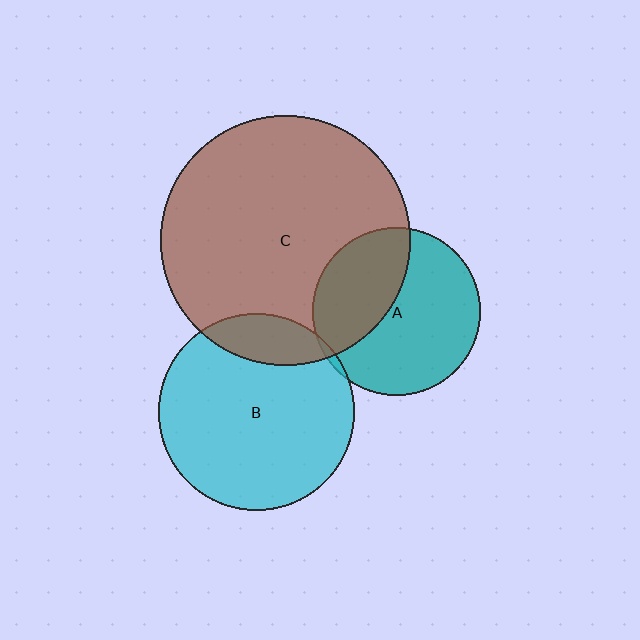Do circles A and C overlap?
Yes.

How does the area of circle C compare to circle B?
Approximately 1.6 times.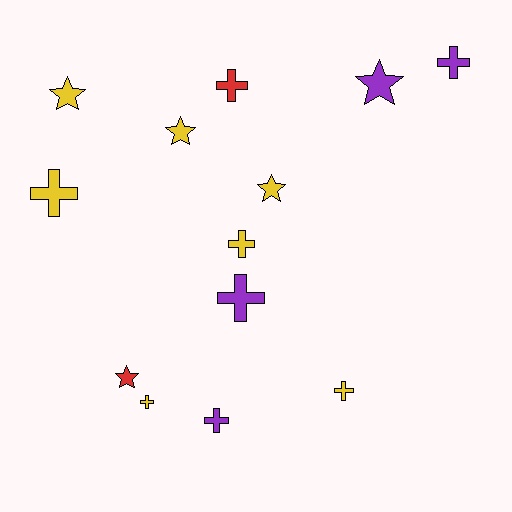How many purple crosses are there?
There are 3 purple crosses.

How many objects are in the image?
There are 13 objects.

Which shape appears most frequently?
Cross, with 8 objects.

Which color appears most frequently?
Yellow, with 7 objects.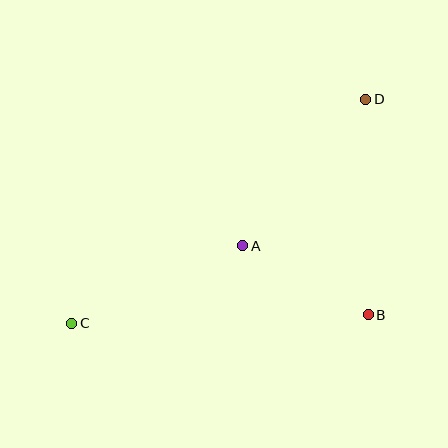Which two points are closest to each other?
Points A and B are closest to each other.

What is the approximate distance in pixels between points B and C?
The distance between B and C is approximately 297 pixels.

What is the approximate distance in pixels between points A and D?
The distance between A and D is approximately 192 pixels.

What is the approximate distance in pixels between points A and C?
The distance between A and C is approximately 188 pixels.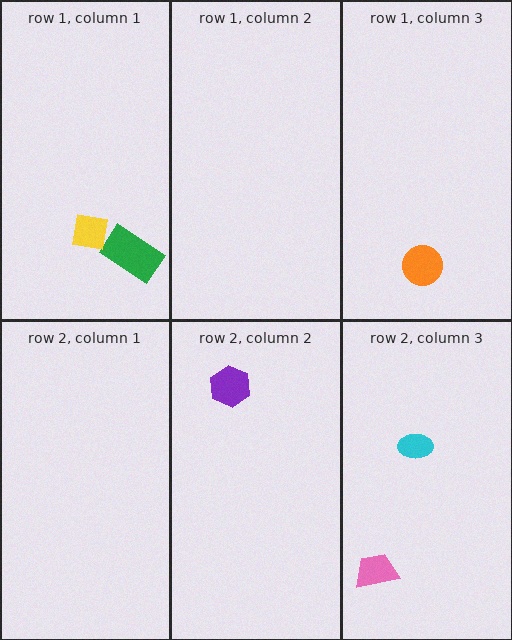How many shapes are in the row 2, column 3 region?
2.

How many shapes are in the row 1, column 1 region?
2.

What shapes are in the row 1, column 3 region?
The orange circle.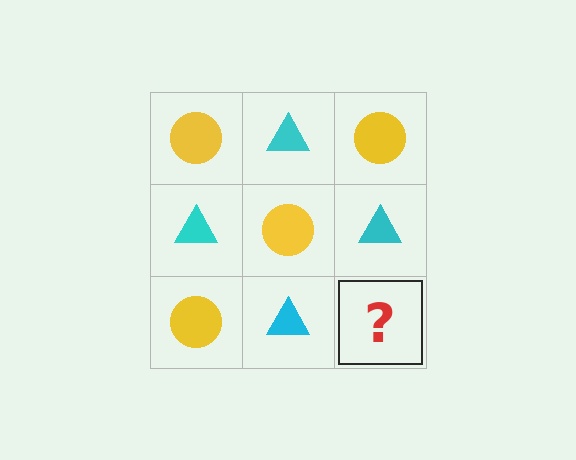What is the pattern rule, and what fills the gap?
The rule is that it alternates yellow circle and cyan triangle in a checkerboard pattern. The gap should be filled with a yellow circle.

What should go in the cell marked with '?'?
The missing cell should contain a yellow circle.